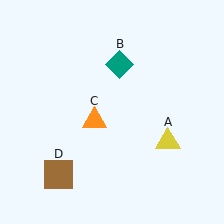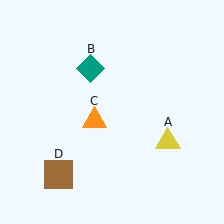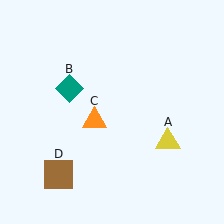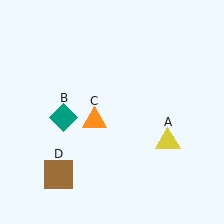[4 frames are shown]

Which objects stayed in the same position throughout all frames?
Yellow triangle (object A) and orange triangle (object C) and brown square (object D) remained stationary.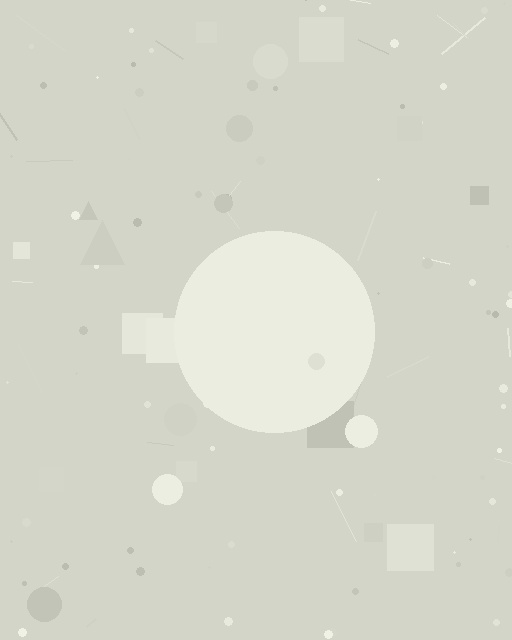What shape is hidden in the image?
A circle is hidden in the image.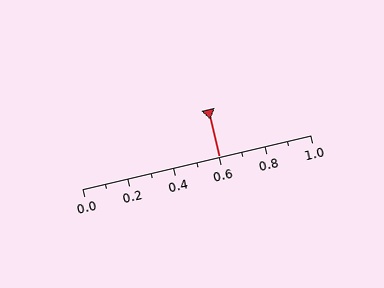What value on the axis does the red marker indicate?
The marker indicates approximately 0.6.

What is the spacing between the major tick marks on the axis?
The major ticks are spaced 0.2 apart.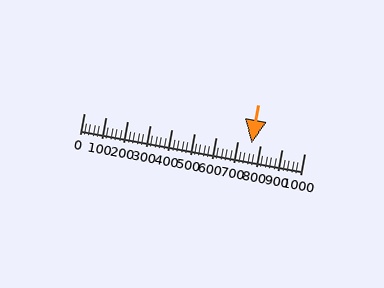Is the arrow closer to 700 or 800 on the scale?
The arrow is closer to 800.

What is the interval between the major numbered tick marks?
The major tick marks are spaced 100 units apart.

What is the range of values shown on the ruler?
The ruler shows values from 0 to 1000.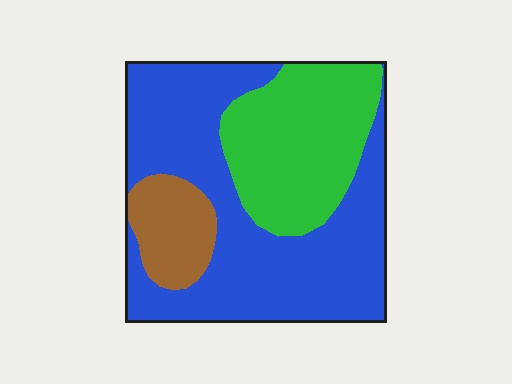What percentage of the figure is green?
Green covers around 30% of the figure.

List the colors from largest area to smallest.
From largest to smallest: blue, green, brown.